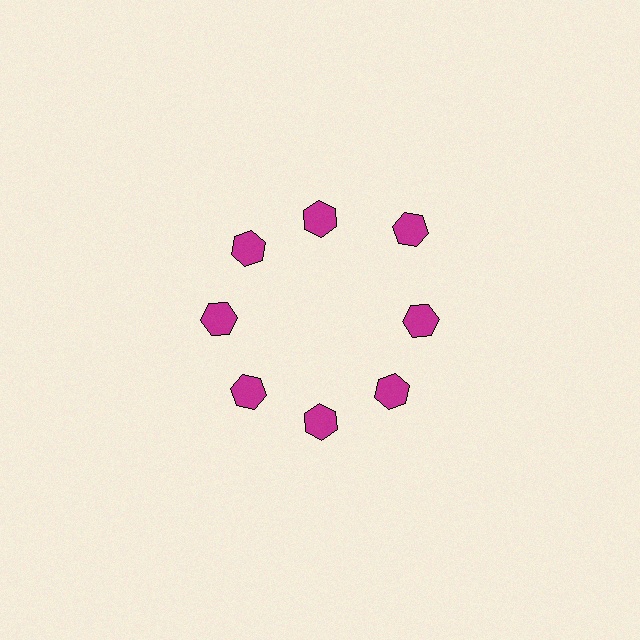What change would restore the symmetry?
The symmetry would be restored by moving it inward, back onto the ring so that all 8 hexagons sit at equal angles and equal distance from the center.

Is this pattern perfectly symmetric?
No. The 8 magenta hexagons are arranged in a ring, but one element near the 2 o'clock position is pushed outward from the center, breaking the 8-fold rotational symmetry.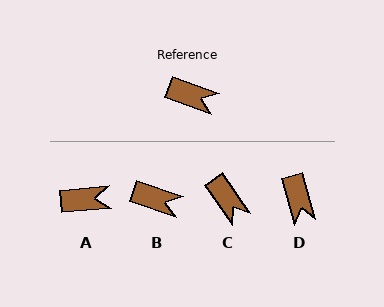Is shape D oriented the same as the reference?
No, it is off by about 55 degrees.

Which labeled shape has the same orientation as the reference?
B.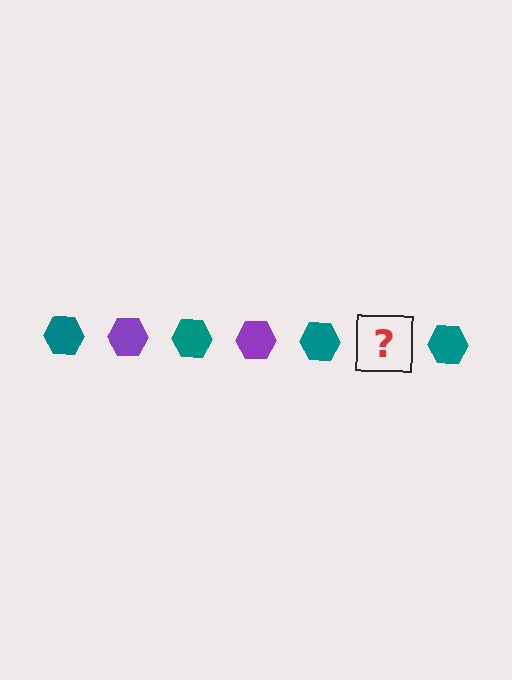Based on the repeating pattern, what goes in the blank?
The blank should be a purple hexagon.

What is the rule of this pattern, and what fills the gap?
The rule is that the pattern cycles through teal, purple hexagons. The gap should be filled with a purple hexagon.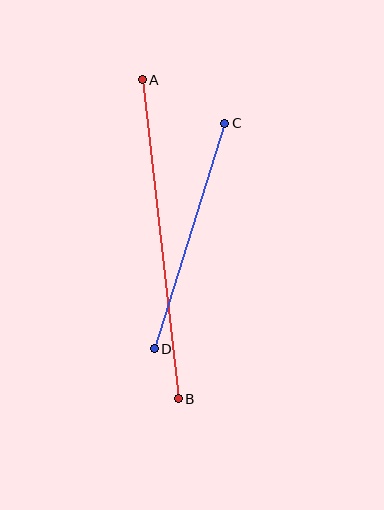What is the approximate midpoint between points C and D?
The midpoint is at approximately (190, 236) pixels.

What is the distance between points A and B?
The distance is approximately 321 pixels.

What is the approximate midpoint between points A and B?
The midpoint is at approximately (160, 239) pixels.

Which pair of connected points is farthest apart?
Points A and B are farthest apart.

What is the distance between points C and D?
The distance is approximately 237 pixels.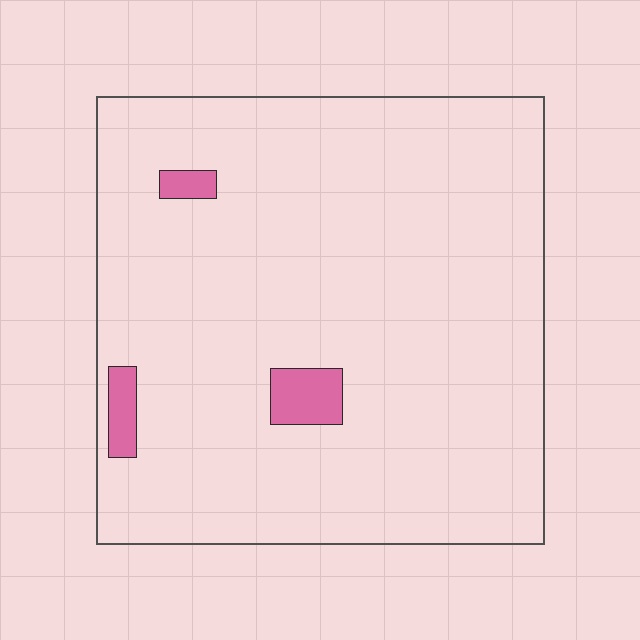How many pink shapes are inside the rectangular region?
3.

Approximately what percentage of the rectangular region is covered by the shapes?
Approximately 5%.